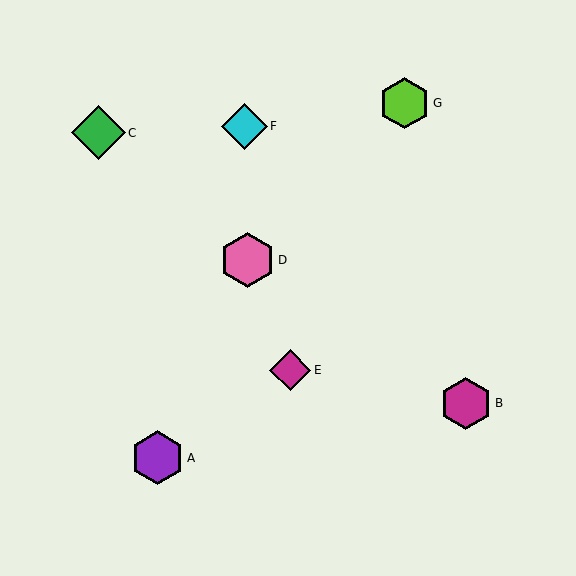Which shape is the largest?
The pink hexagon (labeled D) is the largest.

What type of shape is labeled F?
Shape F is a cyan diamond.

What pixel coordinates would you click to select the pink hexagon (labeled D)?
Click at (248, 260) to select the pink hexagon D.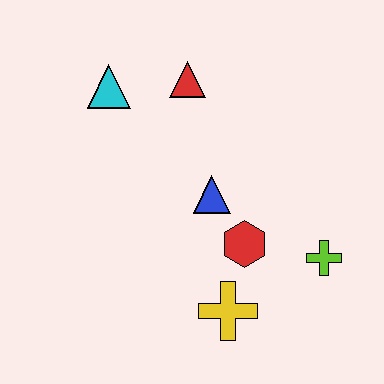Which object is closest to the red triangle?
The cyan triangle is closest to the red triangle.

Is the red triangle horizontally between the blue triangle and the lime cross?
No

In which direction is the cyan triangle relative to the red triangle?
The cyan triangle is to the left of the red triangle.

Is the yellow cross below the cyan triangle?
Yes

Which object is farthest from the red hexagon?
The cyan triangle is farthest from the red hexagon.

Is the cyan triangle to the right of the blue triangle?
No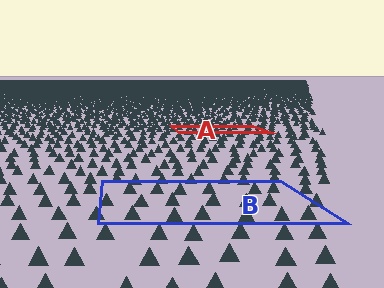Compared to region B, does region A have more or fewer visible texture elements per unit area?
Region A has more texture elements per unit area — they are packed more densely because it is farther away.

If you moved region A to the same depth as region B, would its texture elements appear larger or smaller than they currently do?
They would appear larger. At a closer depth, the same texture elements are projected at a bigger on-screen size.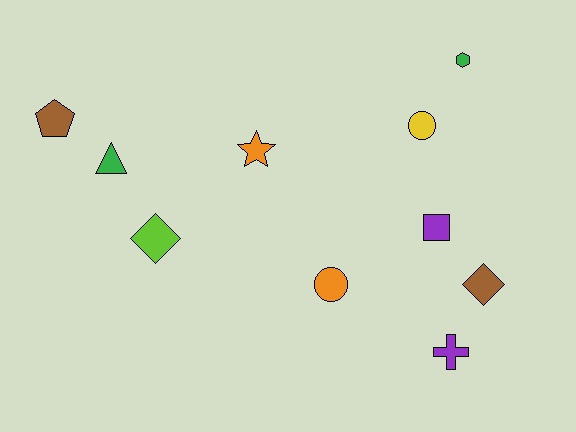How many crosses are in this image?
There is 1 cross.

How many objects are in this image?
There are 10 objects.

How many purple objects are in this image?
There are 2 purple objects.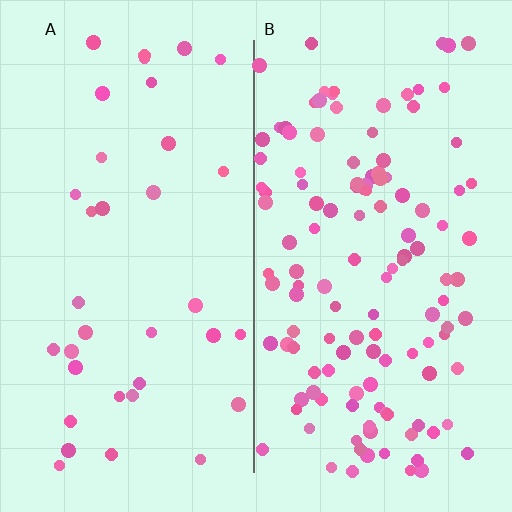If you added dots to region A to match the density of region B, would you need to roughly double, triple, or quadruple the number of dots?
Approximately quadruple.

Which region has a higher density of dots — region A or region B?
B (the right).